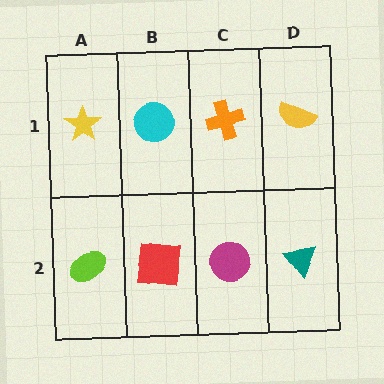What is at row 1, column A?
A yellow star.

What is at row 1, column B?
A cyan circle.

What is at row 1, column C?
An orange cross.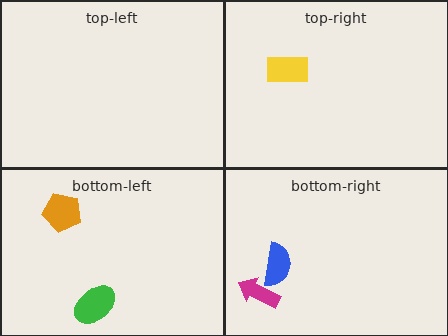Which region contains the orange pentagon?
The bottom-left region.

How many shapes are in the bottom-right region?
2.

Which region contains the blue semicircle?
The bottom-right region.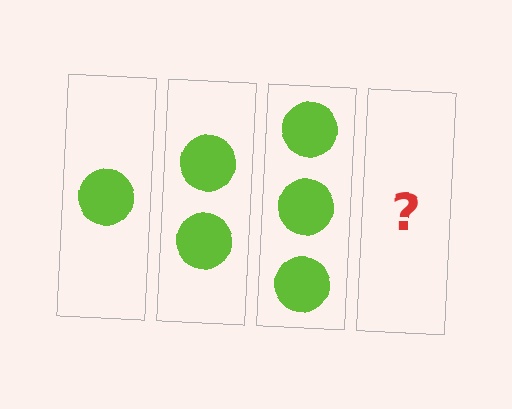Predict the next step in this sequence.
The next step is 4 circles.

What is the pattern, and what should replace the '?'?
The pattern is that each step adds one more circle. The '?' should be 4 circles.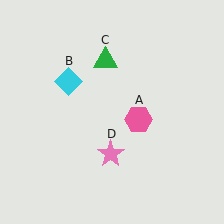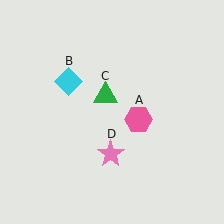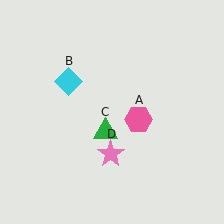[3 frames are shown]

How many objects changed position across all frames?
1 object changed position: green triangle (object C).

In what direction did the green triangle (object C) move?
The green triangle (object C) moved down.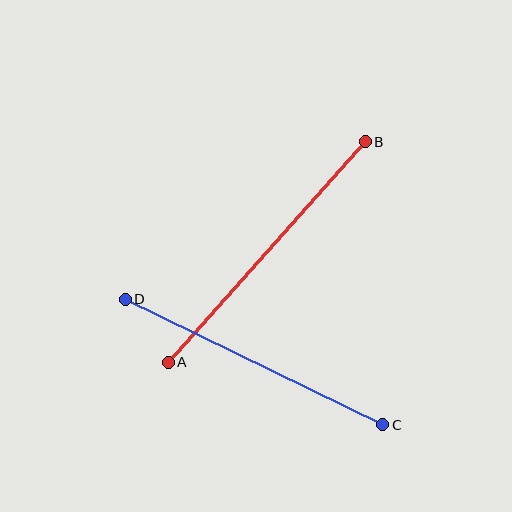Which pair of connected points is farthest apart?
Points A and B are farthest apart.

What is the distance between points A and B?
The distance is approximately 296 pixels.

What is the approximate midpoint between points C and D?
The midpoint is at approximately (254, 362) pixels.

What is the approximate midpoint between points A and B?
The midpoint is at approximately (267, 252) pixels.